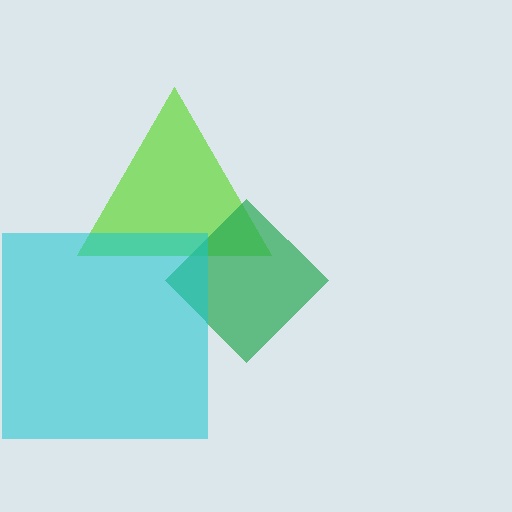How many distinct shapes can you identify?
There are 3 distinct shapes: a lime triangle, a green diamond, a cyan square.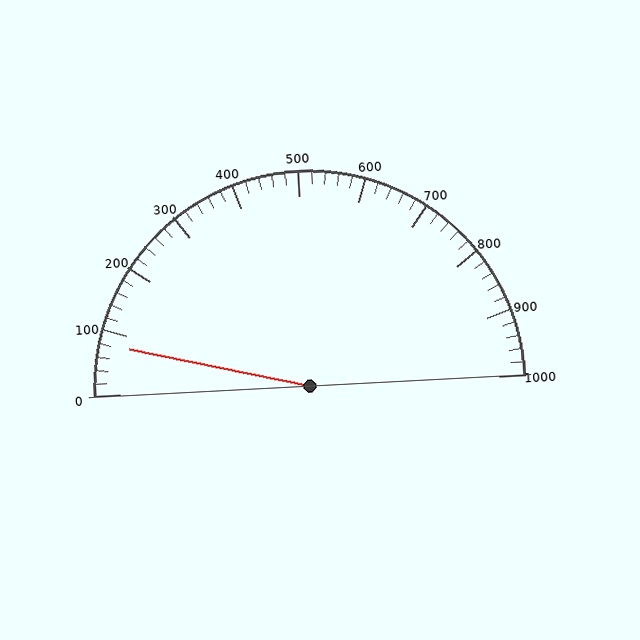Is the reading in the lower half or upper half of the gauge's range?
The reading is in the lower half of the range (0 to 1000).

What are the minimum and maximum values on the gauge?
The gauge ranges from 0 to 1000.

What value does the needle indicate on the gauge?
The needle indicates approximately 80.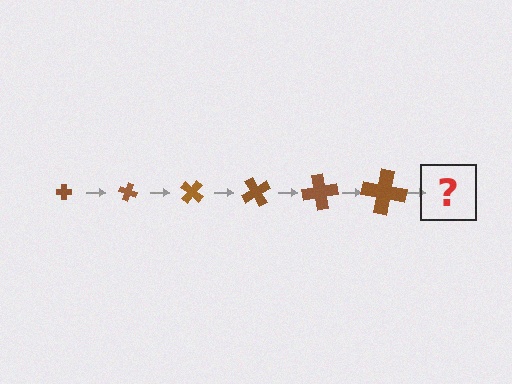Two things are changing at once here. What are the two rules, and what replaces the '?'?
The two rules are that the cross grows larger each step and it rotates 20 degrees each step. The '?' should be a cross, larger than the previous one and rotated 120 degrees from the start.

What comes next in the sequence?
The next element should be a cross, larger than the previous one and rotated 120 degrees from the start.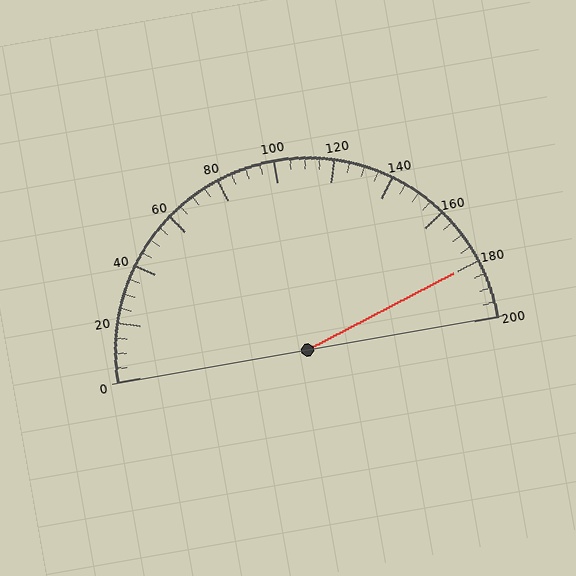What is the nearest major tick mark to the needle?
The nearest major tick mark is 180.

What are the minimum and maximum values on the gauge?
The gauge ranges from 0 to 200.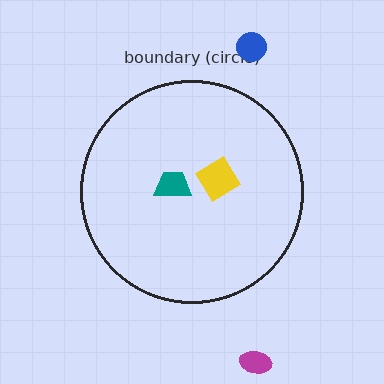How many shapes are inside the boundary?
2 inside, 2 outside.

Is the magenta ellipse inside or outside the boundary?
Outside.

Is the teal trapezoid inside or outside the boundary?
Inside.